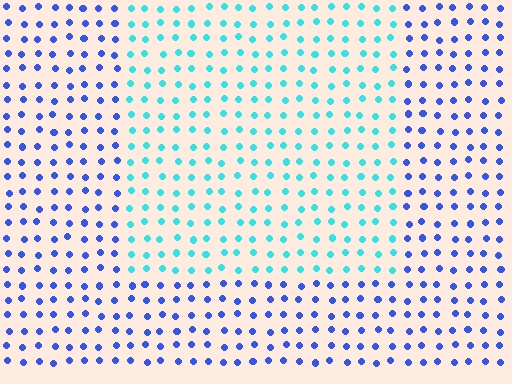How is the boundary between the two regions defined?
The boundary is defined purely by a slight shift in hue (about 49 degrees). Spacing, size, and orientation are identical on both sides.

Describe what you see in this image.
The image is filled with small blue elements in a uniform arrangement. A rectangle-shaped region is visible where the elements are tinted to a slightly different hue, forming a subtle color boundary.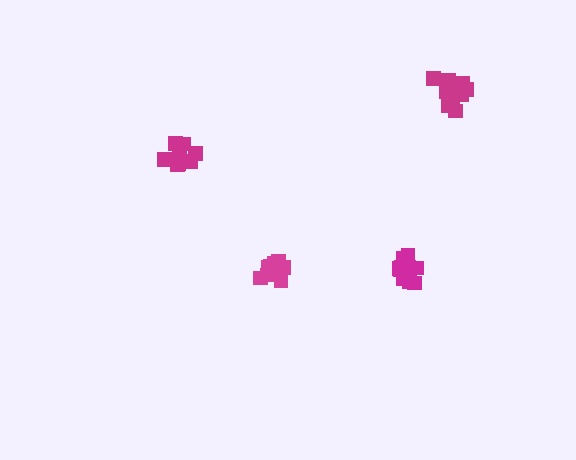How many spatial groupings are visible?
There are 4 spatial groupings.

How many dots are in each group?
Group 1: 9 dots, Group 2: 11 dots, Group 3: 9 dots, Group 4: 10 dots (39 total).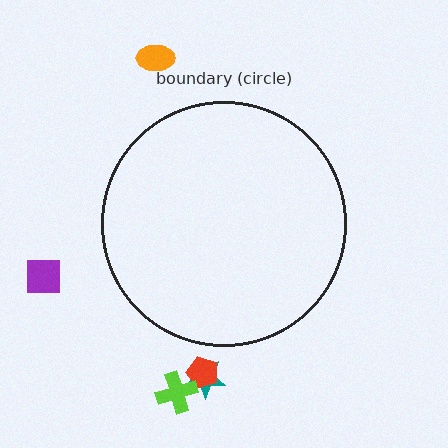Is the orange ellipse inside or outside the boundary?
Outside.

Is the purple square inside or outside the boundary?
Outside.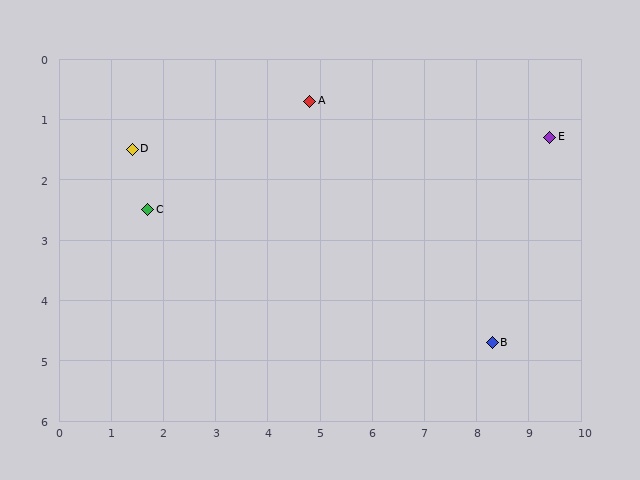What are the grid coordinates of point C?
Point C is at approximately (1.7, 2.5).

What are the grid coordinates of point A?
Point A is at approximately (4.8, 0.7).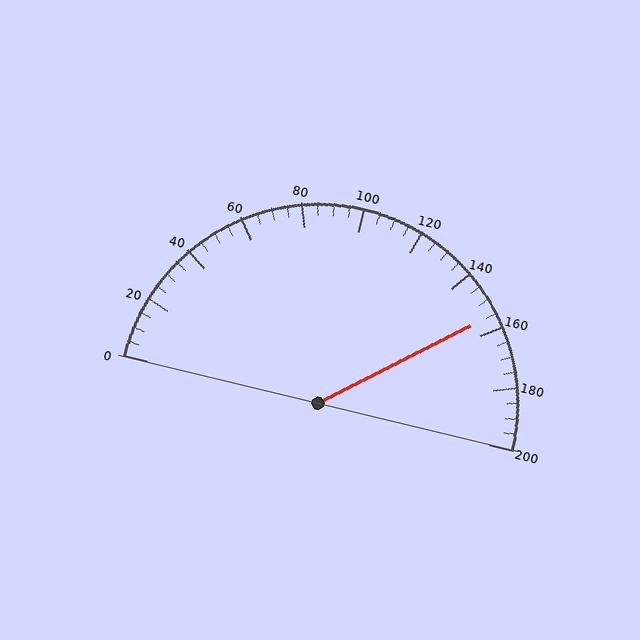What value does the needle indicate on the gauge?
The needle indicates approximately 155.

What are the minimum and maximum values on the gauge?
The gauge ranges from 0 to 200.